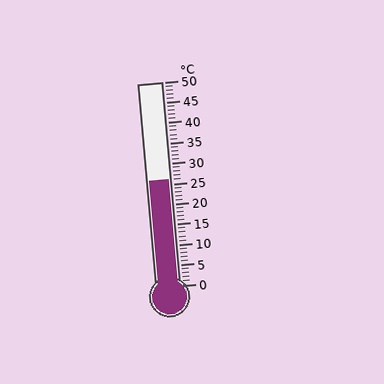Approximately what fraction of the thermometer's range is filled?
The thermometer is filled to approximately 50% of its range.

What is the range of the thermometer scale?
The thermometer scale ranges from 0°C to 50°C.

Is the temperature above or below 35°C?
The temperature is below 35°C.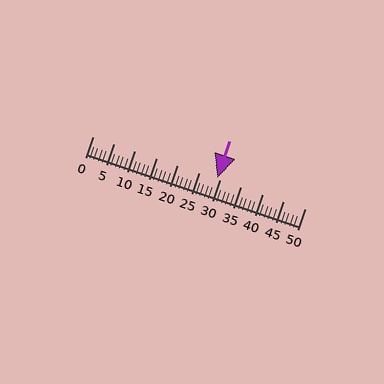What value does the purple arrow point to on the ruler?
The purple arrow points to approximately 29.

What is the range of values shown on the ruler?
The ruler shows values from 0 to 50.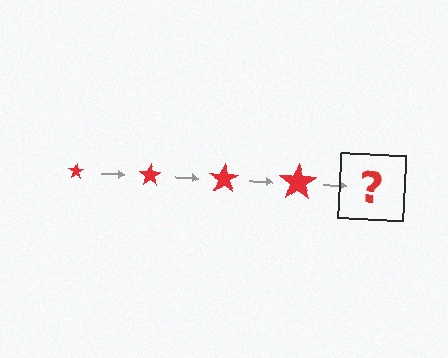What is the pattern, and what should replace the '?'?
The pattern is that the star gets progressively larger each step. The '?' should be a red star, larger than the previous one.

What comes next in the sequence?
The next element should be a red star, larger than the previous one.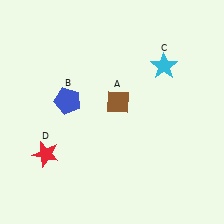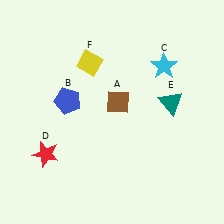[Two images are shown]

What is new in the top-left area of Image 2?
A yellow diamond (F) was added in the top-left area of Image 2.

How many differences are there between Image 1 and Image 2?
There are 2 differences between the two images.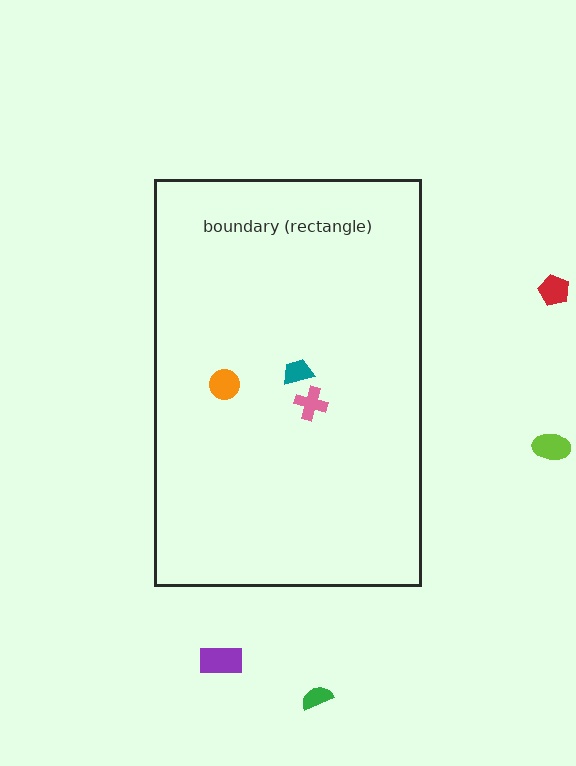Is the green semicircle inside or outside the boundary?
Outside.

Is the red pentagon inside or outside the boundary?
Outside.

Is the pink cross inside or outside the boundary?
Inside.